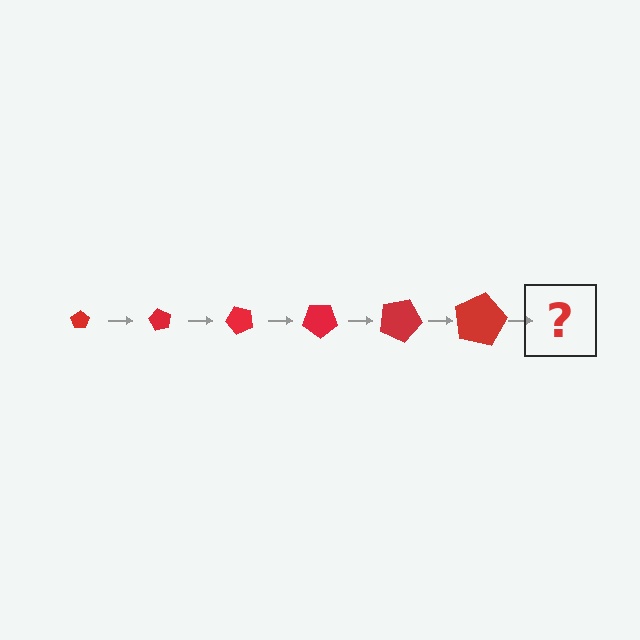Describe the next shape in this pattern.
It should be a pentagon, larger than the previous one and rotated 360 degrees from the start.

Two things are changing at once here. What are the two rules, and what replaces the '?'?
The two rules are that the pentagon grows larger each step and it rotates 60 degrees each step. The '?' should be a pentagon, larger than the previous one and rotated 360 degrees from the start.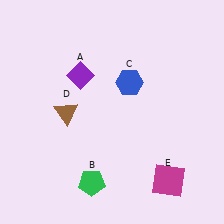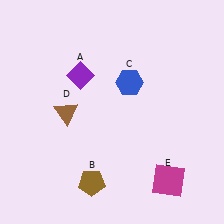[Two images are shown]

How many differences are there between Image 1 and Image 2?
There is 1 difference between the two images.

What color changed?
The pentagon (B) changed from green in Image 1 to brown in Image 2.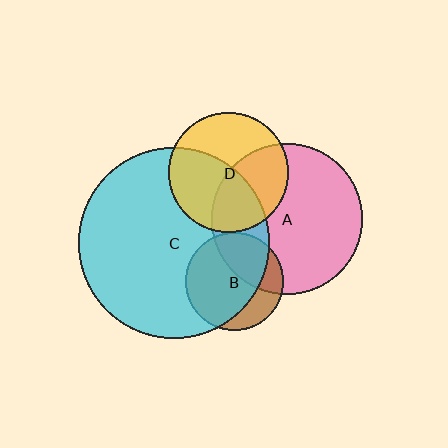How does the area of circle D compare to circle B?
Approximately 1.5 times.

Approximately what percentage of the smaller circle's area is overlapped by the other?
Approximately 35%.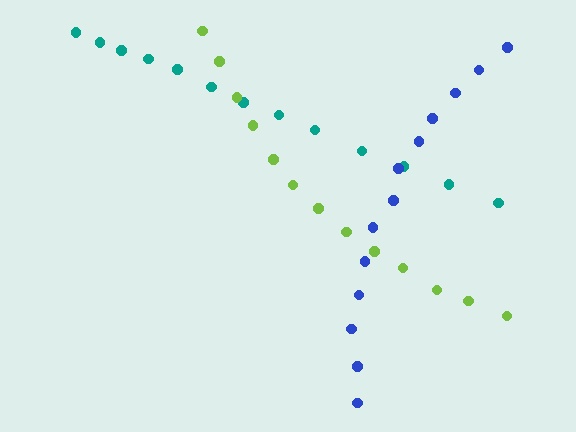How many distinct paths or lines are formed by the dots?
There are 3 distinct paths.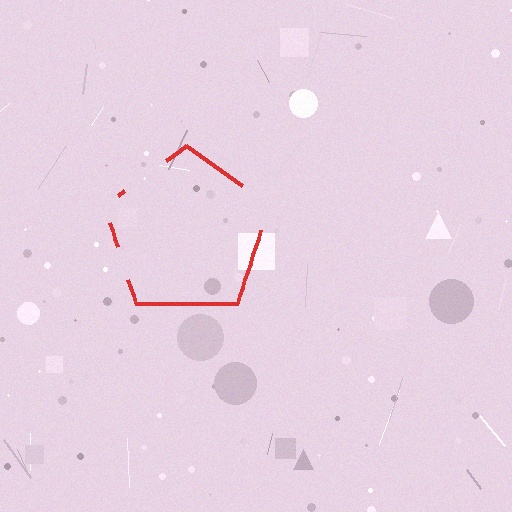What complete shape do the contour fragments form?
The contour fragments form a pentagon.